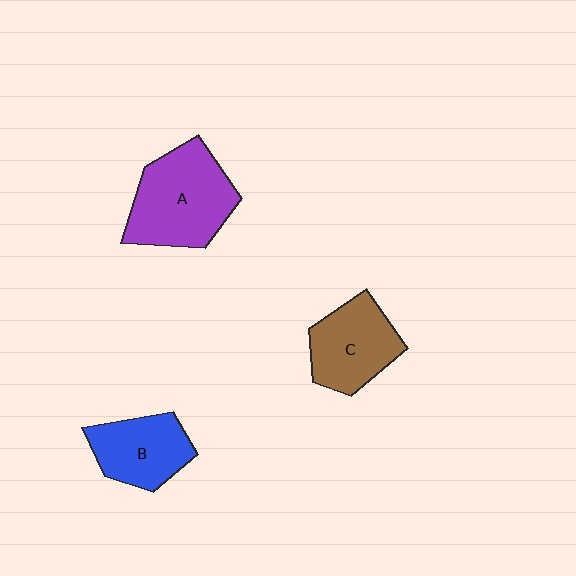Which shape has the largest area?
Shape A (purple).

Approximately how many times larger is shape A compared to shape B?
Approximately 1.5 times.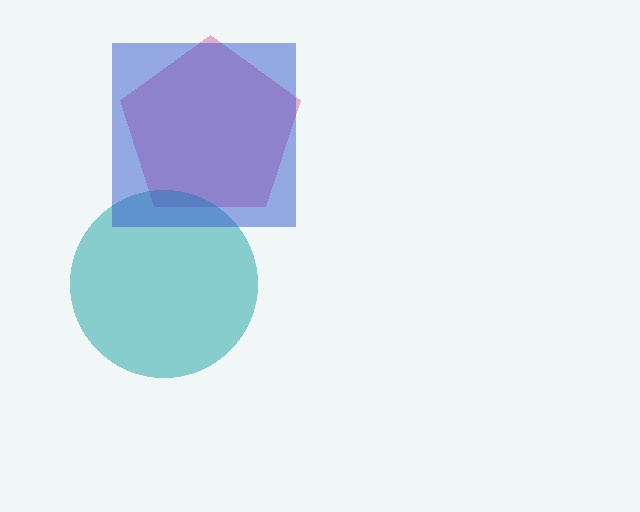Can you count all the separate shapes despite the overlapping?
Yes, there are 3 separate shapes.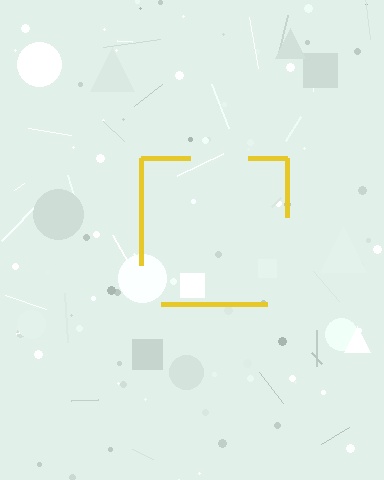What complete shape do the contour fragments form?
The contour fragments form a square.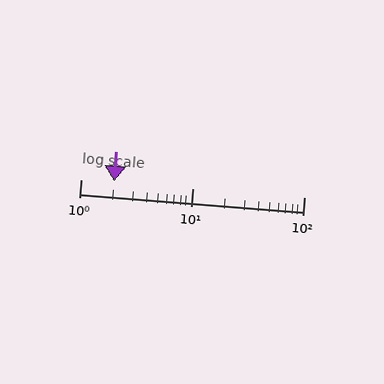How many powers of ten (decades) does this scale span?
The scale spans 2 decades, from 1 to 100.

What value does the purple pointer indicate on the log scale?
The pointer indicates approximately 2.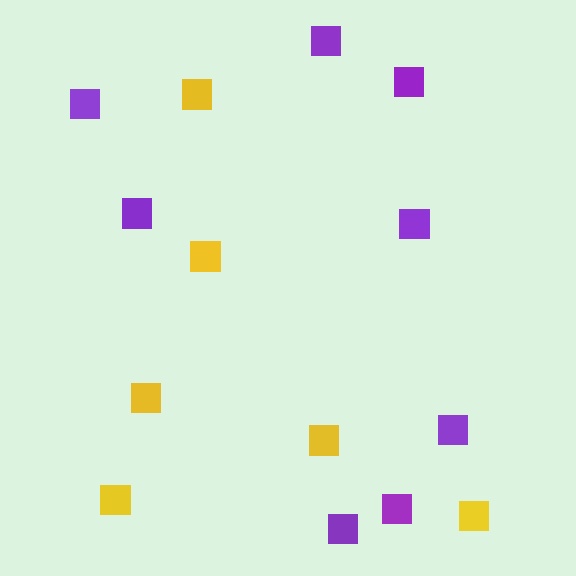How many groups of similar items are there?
There are 2 groups: one group of purple squares (8) and one group of yellow squares (6).